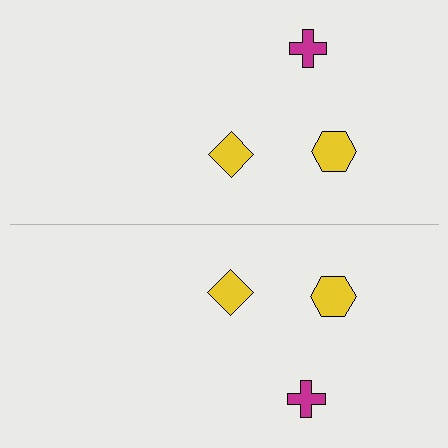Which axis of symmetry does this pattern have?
The pattern has a horizontal axis of symmetry running through the center of the image.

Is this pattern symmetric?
Yes, this pattern has bilateral (reflection) symmetry.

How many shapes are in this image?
There are 6 shapes in this image.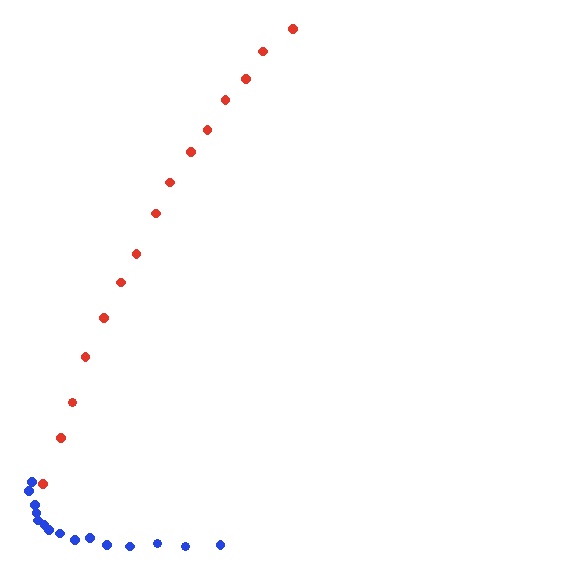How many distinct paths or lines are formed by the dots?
There are 2 distinct paths.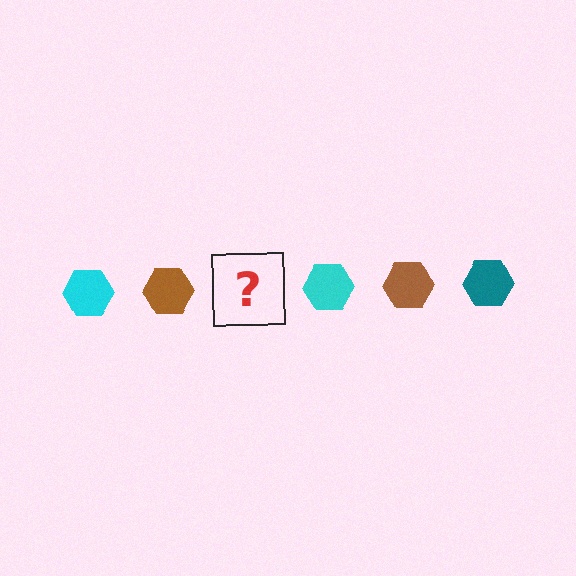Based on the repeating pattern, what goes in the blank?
The blank should be a teal hexagon.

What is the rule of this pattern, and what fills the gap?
The rule is that the pattern cycles through cyan, brown, teal hexagons. The gap should be filled with a teal hexagon.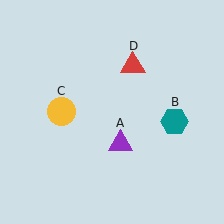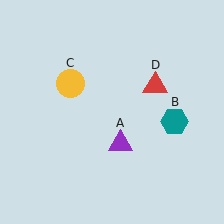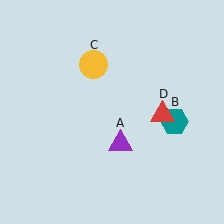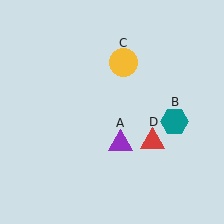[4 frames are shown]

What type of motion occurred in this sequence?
The yellow circle (object C), red triangle (object D) rotated clockwise around the center of the scene.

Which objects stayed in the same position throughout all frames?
Purple triangle (object A) and teal hexagon (object B) remained stationary.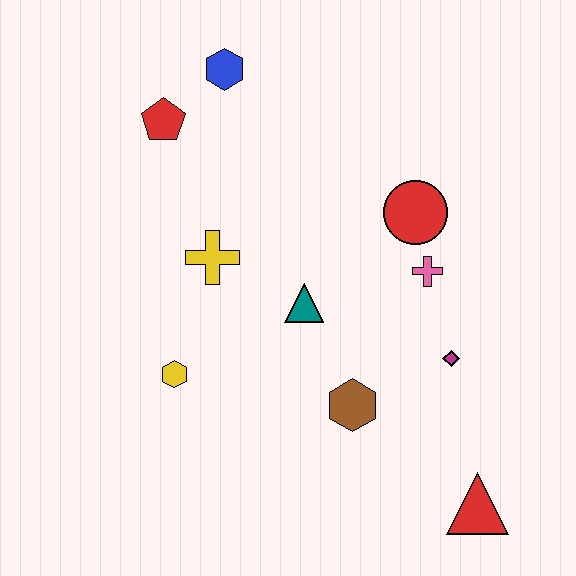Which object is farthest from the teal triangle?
The red triangle is farthest from the teal triangle.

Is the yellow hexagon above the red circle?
No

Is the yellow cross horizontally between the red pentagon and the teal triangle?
Yes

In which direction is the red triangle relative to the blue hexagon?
The red triangle is below the blue hexagon.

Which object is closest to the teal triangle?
The yellow cross is closest to the teal triangle.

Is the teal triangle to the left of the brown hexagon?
Yes